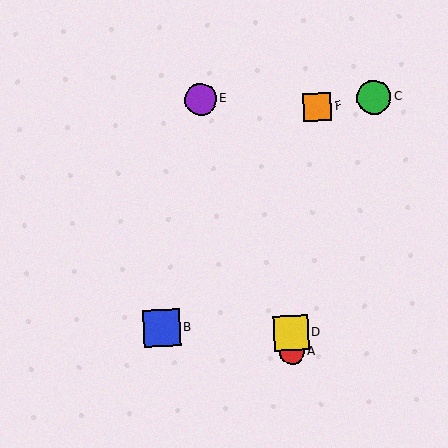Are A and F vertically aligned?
No, A is at x≈292 and F is at x≈317.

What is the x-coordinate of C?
Object C is at x≈374.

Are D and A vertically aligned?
Yes, both are at x≈291.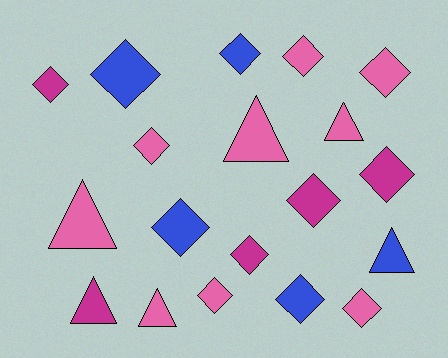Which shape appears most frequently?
Diamond, with 13 objects.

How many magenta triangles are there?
There is 1 magenta triangle.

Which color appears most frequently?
Pink, with 9 objects.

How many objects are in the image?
There are 19 objects.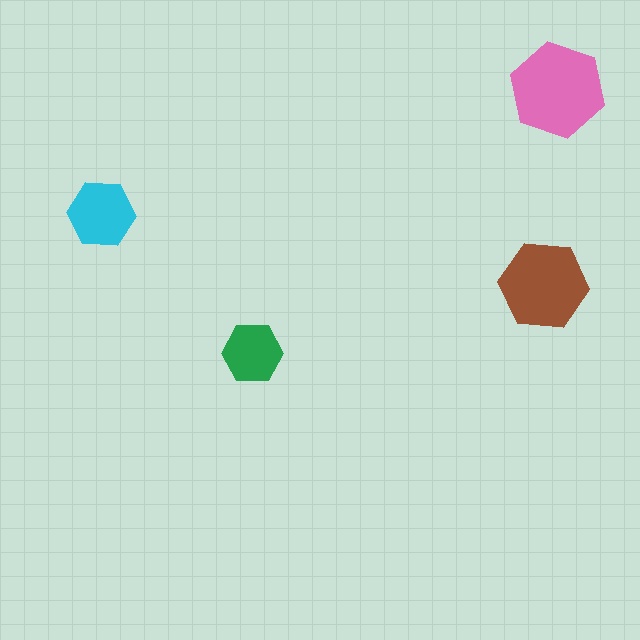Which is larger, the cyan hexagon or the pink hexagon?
The pink one.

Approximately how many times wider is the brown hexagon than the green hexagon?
About 1.5 times wider.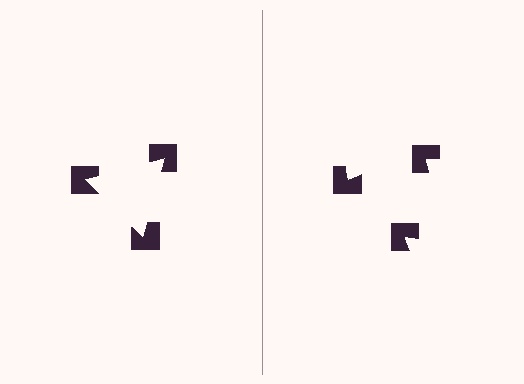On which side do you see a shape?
An illusory triangle appears on the left side. On the right side the wedge cuts are rotated, so no coherent shape forms.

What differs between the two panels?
The notched squares are positioned identically on both sides; only the wedge orientations differ. On the left they align to a triangle; on the right they are misaligned.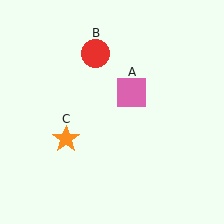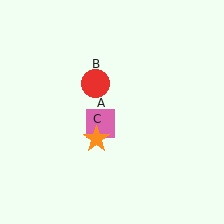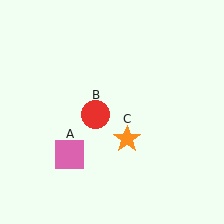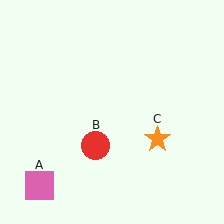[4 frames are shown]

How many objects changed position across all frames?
3 objects changed position: pink square (object A), red circle (object B), orange star (object C).